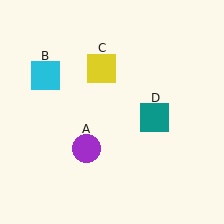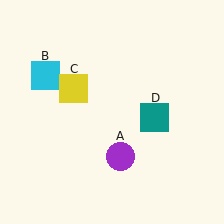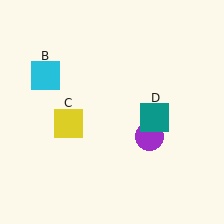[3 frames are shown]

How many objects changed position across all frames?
2 objects changed position: purple circle (object A), yellow square (object C).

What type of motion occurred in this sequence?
The purple circle (object A), yellow square (object C) rotated counterclockwise around the center of the scene.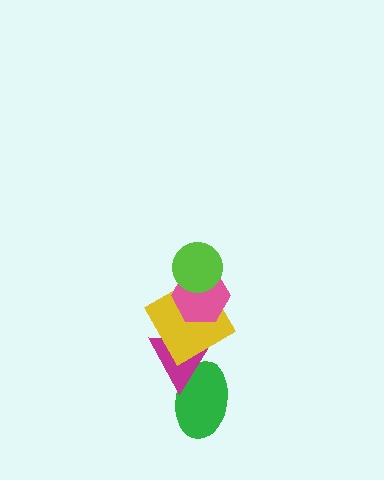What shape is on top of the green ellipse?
The magenta triangle is on top of the green ellipse.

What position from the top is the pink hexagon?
The pink hexagon is 2nd from the top.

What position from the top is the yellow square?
The yellow square is 3rd from the top.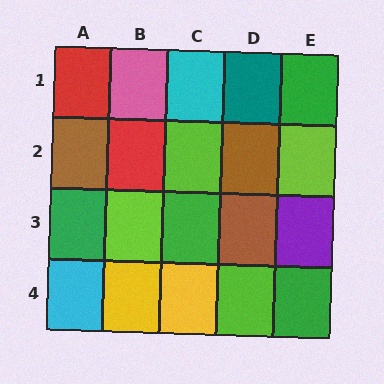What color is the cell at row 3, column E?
Purple.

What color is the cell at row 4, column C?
Yellow.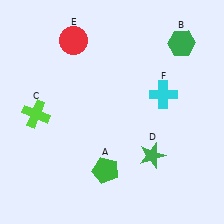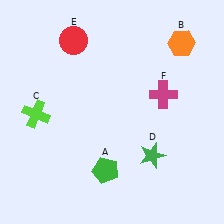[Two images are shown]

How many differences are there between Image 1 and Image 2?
There are 2 differences between the two images.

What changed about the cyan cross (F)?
In Image 1, F is cyan. In Image 2, it changed to magenta.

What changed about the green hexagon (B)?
In Image 1, B is green. In Image 2, it changed to orange.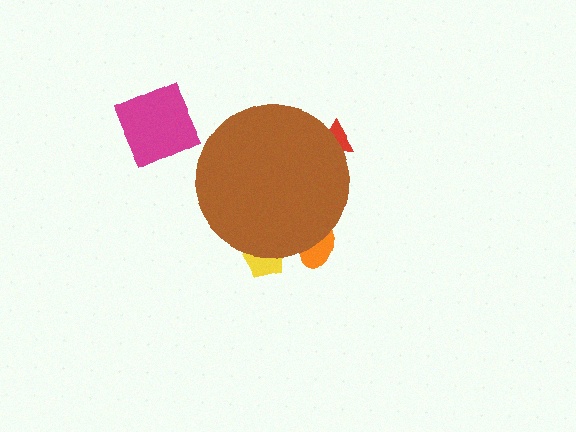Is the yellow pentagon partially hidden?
Yes, the yellow pentagon is partially hidden behind the brown circle.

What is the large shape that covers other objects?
A brown circle.